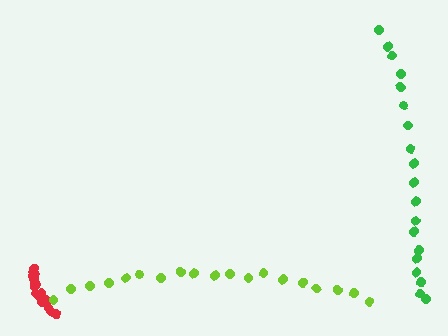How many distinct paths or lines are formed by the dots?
There are 3 distinct paths.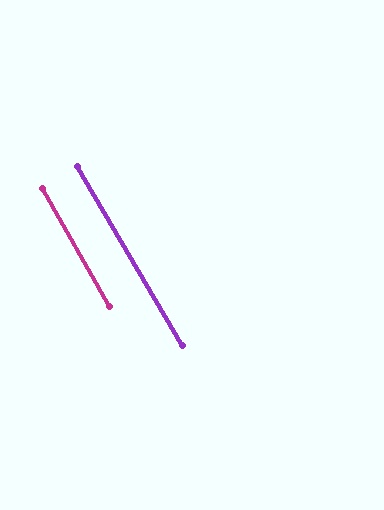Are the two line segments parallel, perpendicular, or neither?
Parallel — their directions differ by only 0.5°.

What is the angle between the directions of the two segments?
Approximately 1 degree.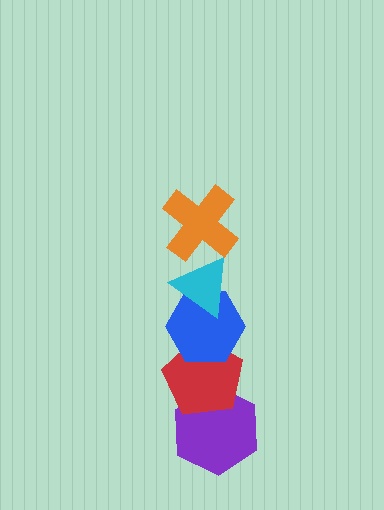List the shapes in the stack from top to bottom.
From top to bottom: the orange cross, the cyan triangle, the blue hexagon, the red pentagon, the purple hexagon.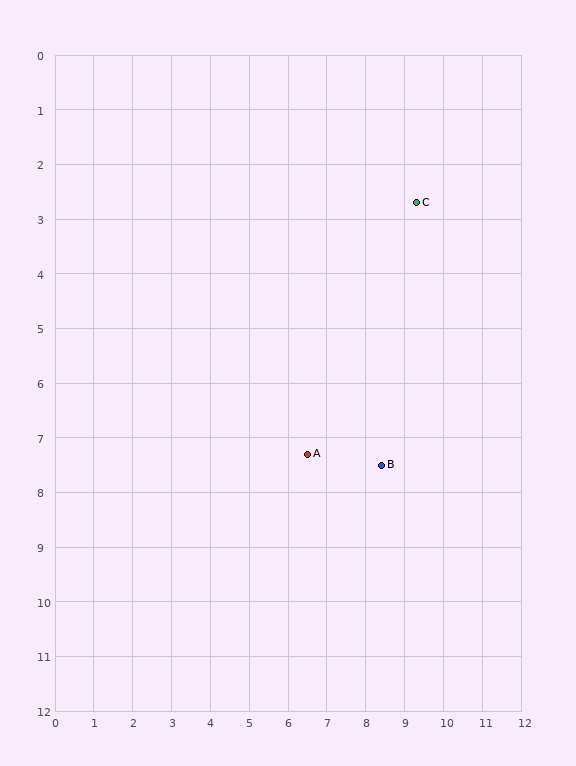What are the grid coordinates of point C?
Point C is at approximately (9.3, 2.7).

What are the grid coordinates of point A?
Point A is at approximately (6.5, 7.3).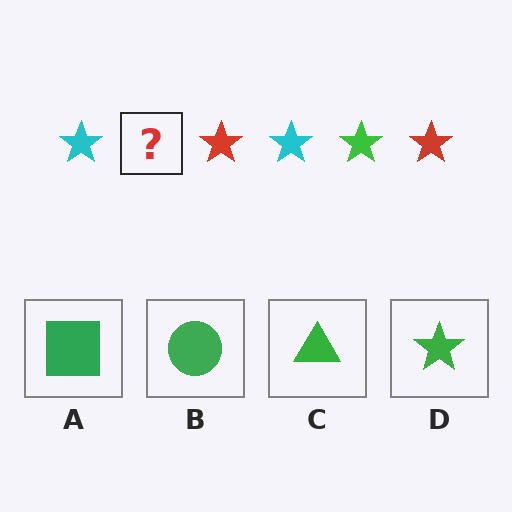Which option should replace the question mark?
Option D.